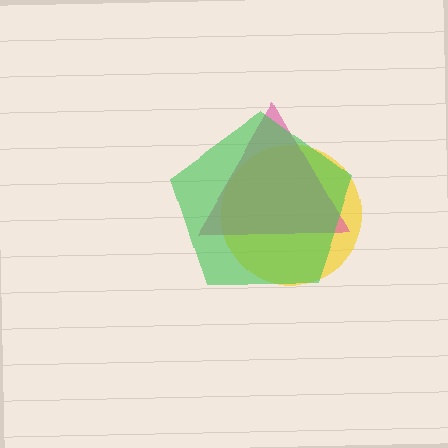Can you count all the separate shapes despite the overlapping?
Yes, there are 3 separate shapes.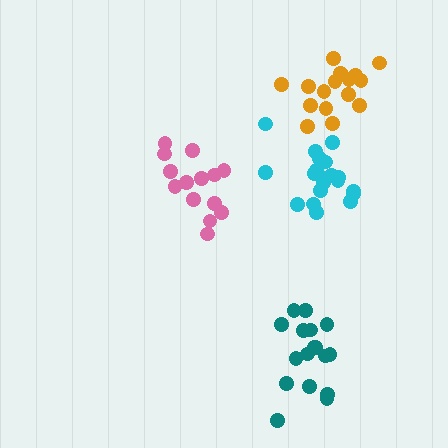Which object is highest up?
The orange cluster is topmost.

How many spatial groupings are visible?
There are 4 spatial groupings.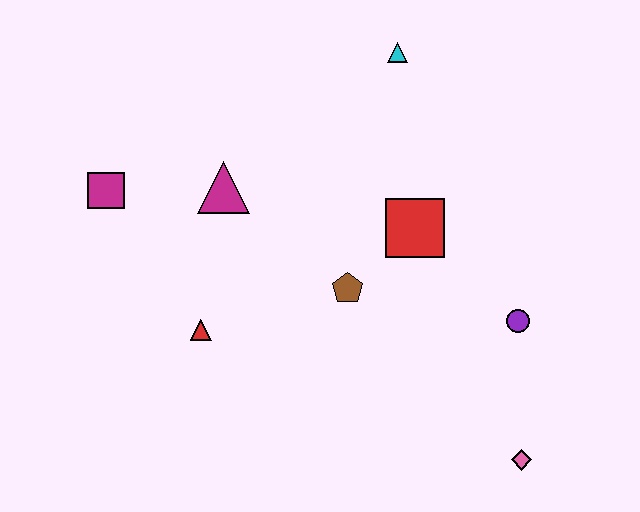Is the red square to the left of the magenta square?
No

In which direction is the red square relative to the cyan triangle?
The red square is below the cyan triangle.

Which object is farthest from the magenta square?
The pink diamond is farthest from the magenta square.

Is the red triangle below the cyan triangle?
Yes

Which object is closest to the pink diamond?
The purple circle is closest to the pink diamond.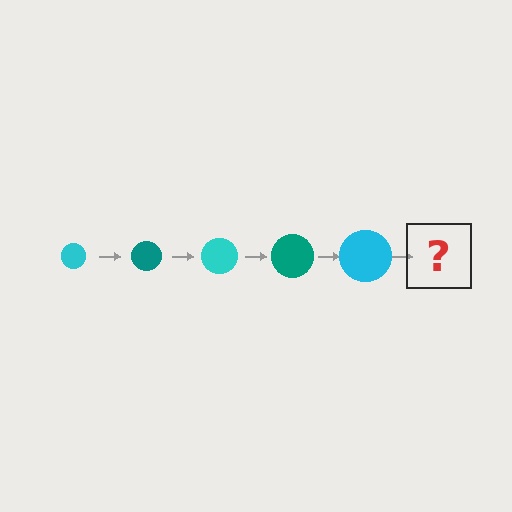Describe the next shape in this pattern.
It should be a teal circle, larger than the previous one.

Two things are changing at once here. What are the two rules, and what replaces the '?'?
The two rules are that the circle grows larger each step and the color cycles through cyan and teal. The '?' should be a teal circle, larger than the previous one.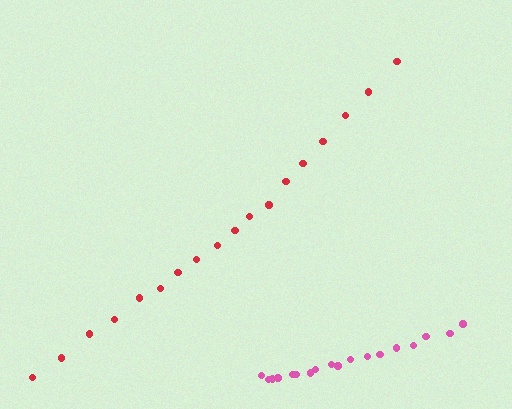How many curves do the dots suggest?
There are 2 distinct paths.